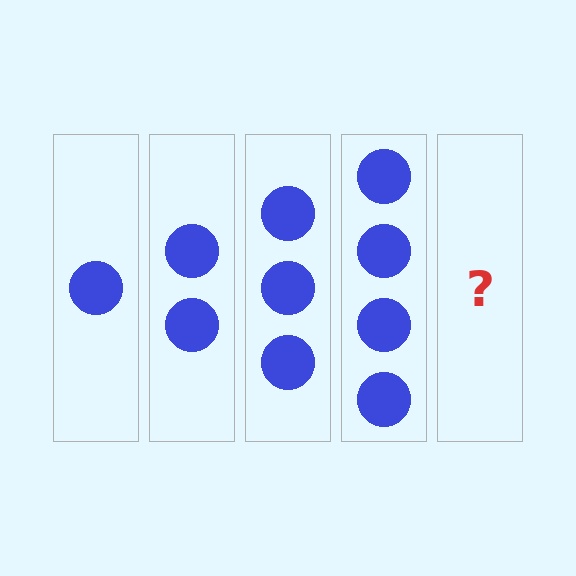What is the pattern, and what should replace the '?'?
The pattern is that each step adds one more circle. The '?' should be 5 circles.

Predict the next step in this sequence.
The next step is 5 circles.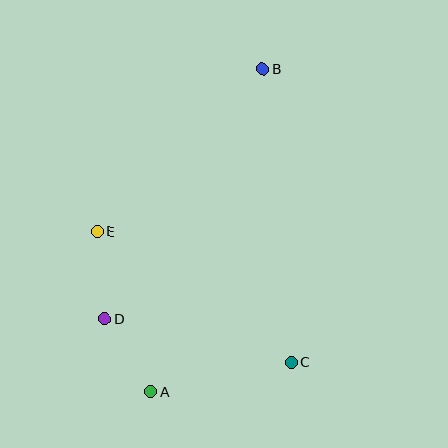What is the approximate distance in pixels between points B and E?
The distance between B and E is approximately 232 pixels.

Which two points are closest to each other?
Points A and D are closest to each other.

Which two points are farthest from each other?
Points A and B are farthest from each other.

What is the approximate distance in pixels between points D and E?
The distance between D and E is approximately 87 pixels.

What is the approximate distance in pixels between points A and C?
The distance between A and C is approximately 144 pixels.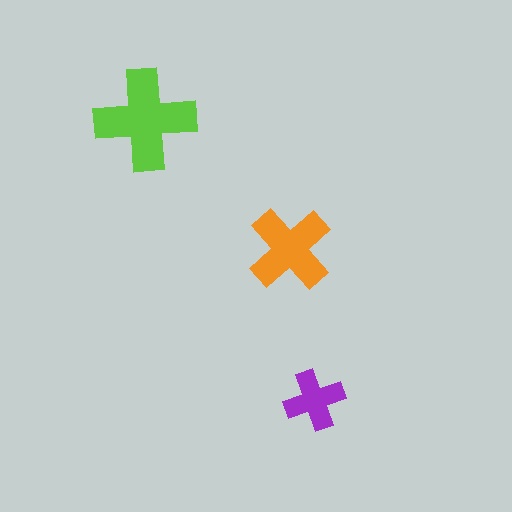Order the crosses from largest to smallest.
the lime one, the orange one, the purple one.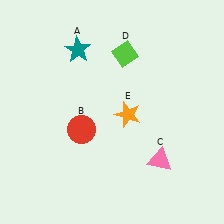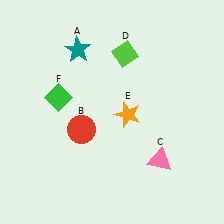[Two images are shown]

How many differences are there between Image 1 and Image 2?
There is 1 difference between the two images.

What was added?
A green diamond (F) was added in Image 2.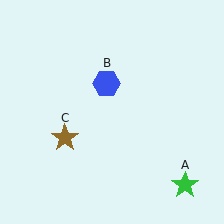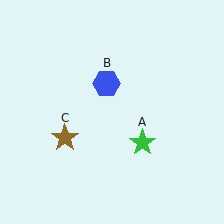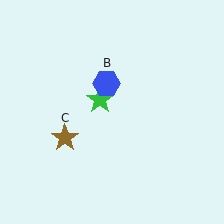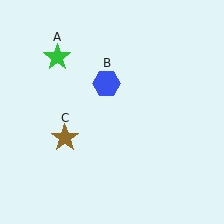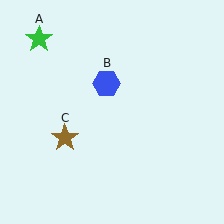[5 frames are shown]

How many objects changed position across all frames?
1 object changed position: green star (object A).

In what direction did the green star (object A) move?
The green star (object A) moved up and to the left.